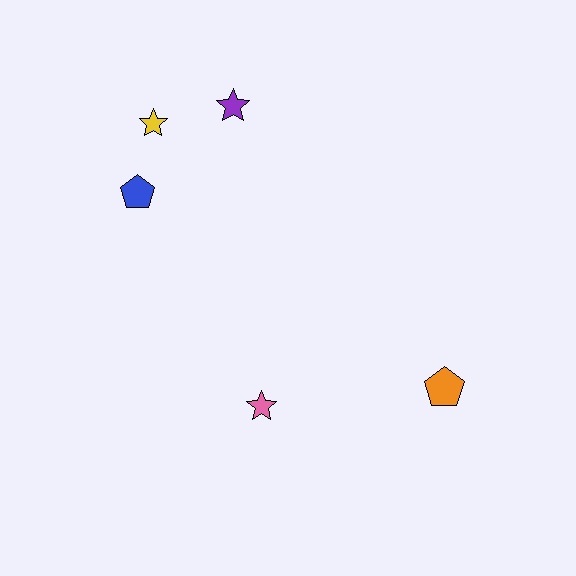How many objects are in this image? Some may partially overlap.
There are 5 objects.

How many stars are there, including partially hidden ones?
There are 3 stars.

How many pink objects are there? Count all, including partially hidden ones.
There is 1 pink object.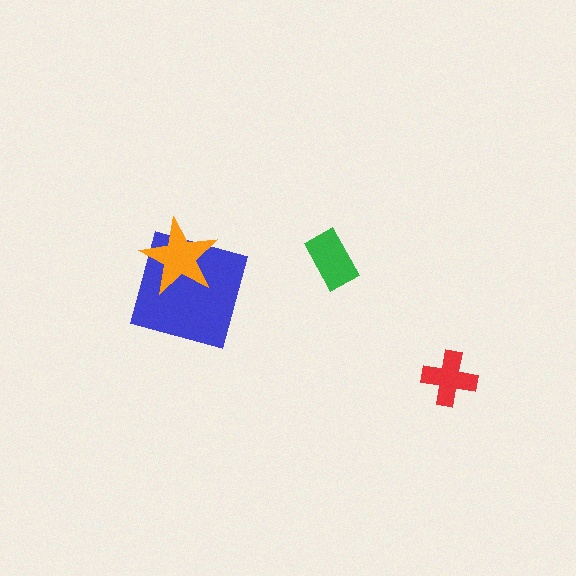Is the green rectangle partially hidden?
No, no other shape covers it.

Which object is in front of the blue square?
The orange star is in front of the blue square.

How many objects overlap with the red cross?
0 objects overlap with the red cross.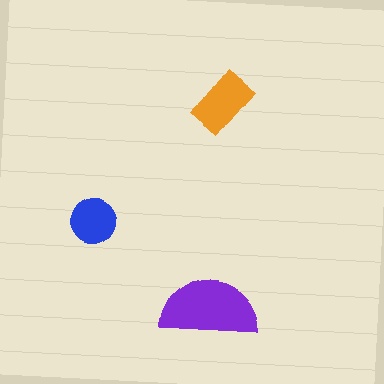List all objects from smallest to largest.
The blue circle, the orange rectangle, the purple semicircle.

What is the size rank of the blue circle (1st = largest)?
3rd.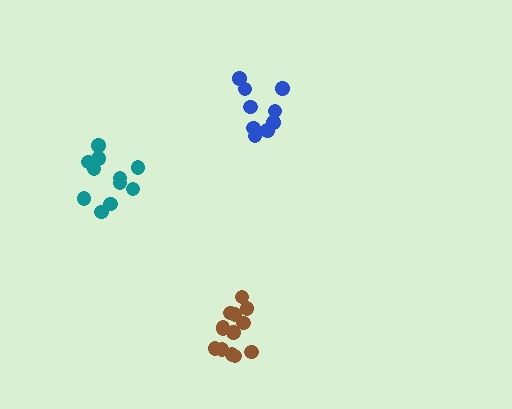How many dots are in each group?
Group 1: 14 dots, Group 2: 9 dots, Group 3: 11 dots (34 total).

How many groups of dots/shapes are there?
There are 3 groups.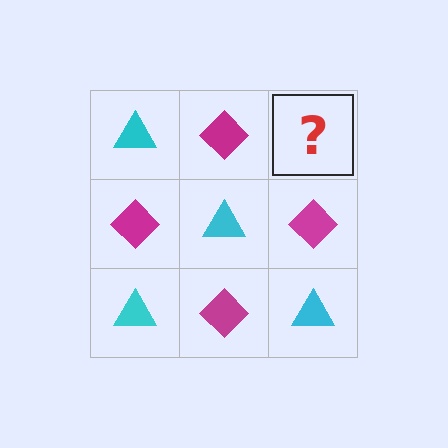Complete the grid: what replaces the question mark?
The question mark should be replaced with a cyan triangle.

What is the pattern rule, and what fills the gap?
The rule is that it alternates cyan triangle and magenta diamond in a checkerboard pattern. The gap should be filled with a cyan triangle.